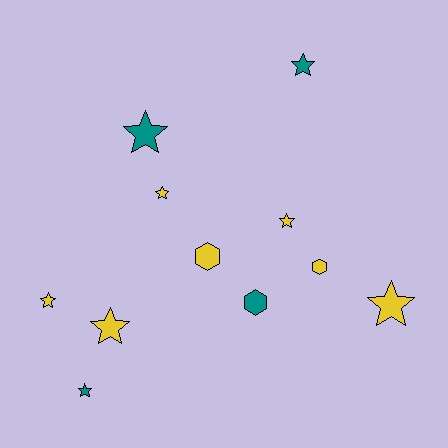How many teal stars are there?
There are 3 teal stars.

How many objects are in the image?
There are 11 objects.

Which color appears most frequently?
Yellow, with 7 objects.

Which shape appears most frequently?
Star, with 8 objects.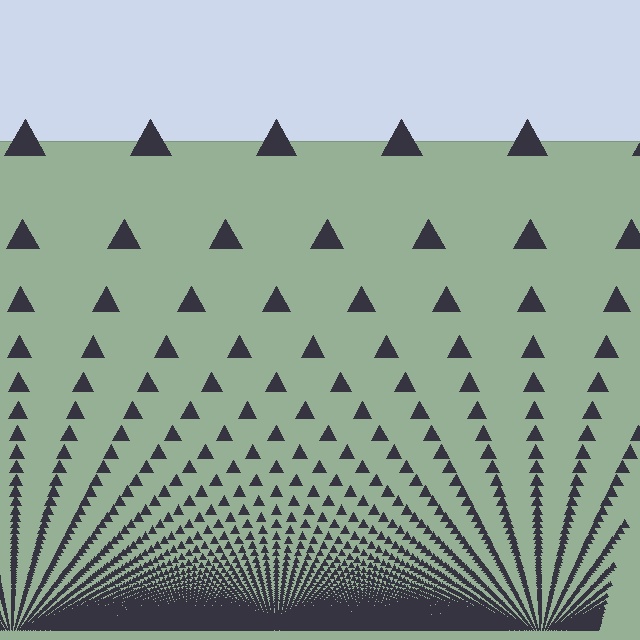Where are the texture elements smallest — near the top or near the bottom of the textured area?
Near the bottom.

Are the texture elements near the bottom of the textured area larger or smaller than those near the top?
Smaller. The gradient is inverted — elements near the bottom are smaller and denser.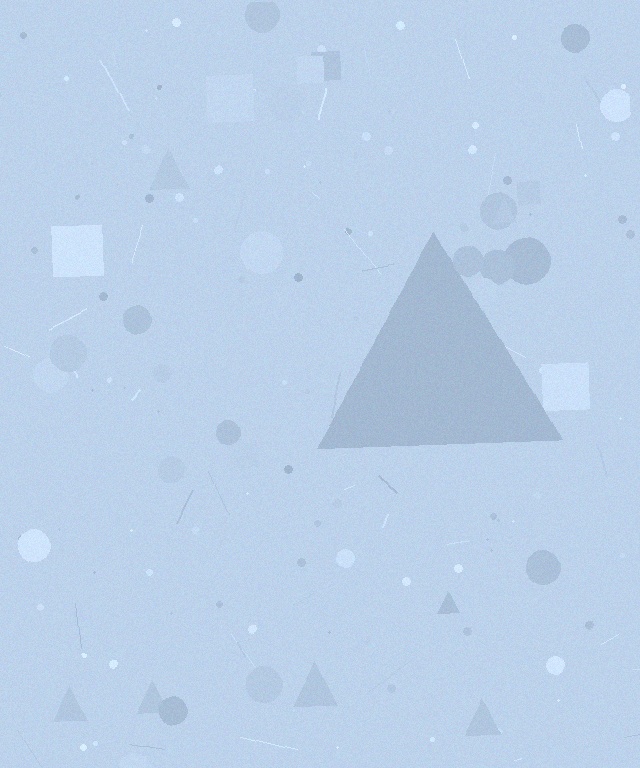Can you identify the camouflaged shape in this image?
The camouflaged shape is a triangle.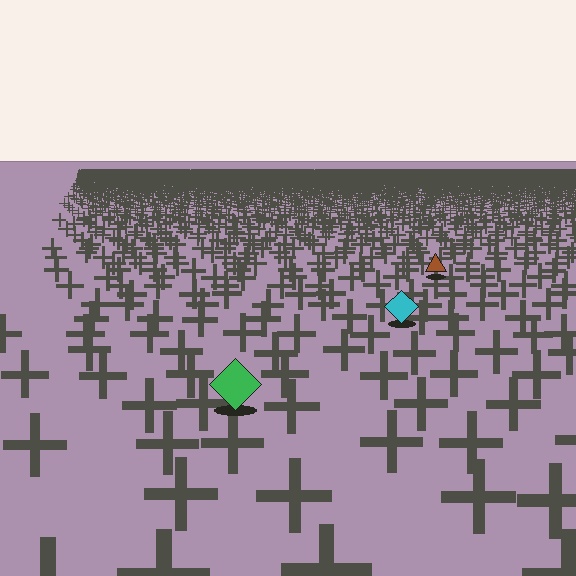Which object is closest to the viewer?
The green diamond is closest. The texture marks near it are larger and more spread out.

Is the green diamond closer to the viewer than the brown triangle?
Yes. The green diamond is closer — you can tell from the texture gradient: the ground texture is coarser near it.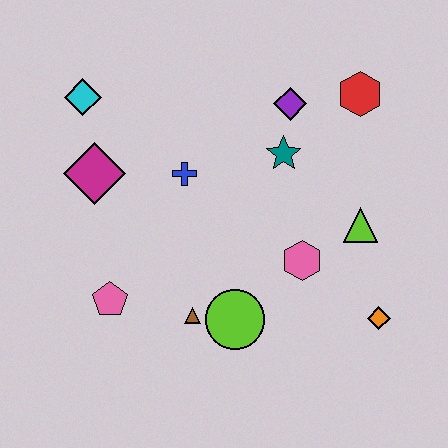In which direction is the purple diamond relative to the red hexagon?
The purple diamond is to the left of the red hexagon.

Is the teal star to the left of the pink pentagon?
No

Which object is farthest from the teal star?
The pink pentagon is farthest from the teal star.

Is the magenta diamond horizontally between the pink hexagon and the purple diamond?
No